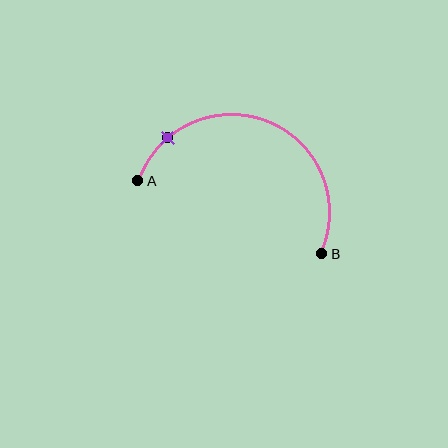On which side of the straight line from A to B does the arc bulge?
The arc bulges above the straight line connecting A and B.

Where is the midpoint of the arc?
The arc midpoint is the point on the curve farthest from the straight line joining A and B. It sits above that line.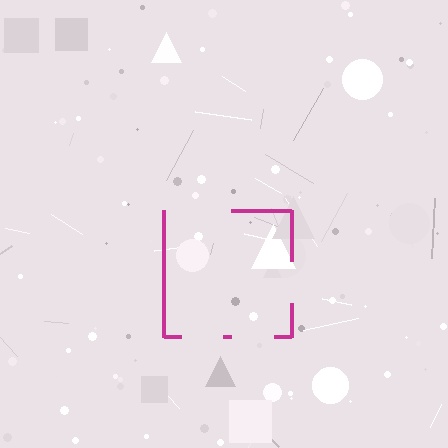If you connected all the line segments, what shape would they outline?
They would outline a square.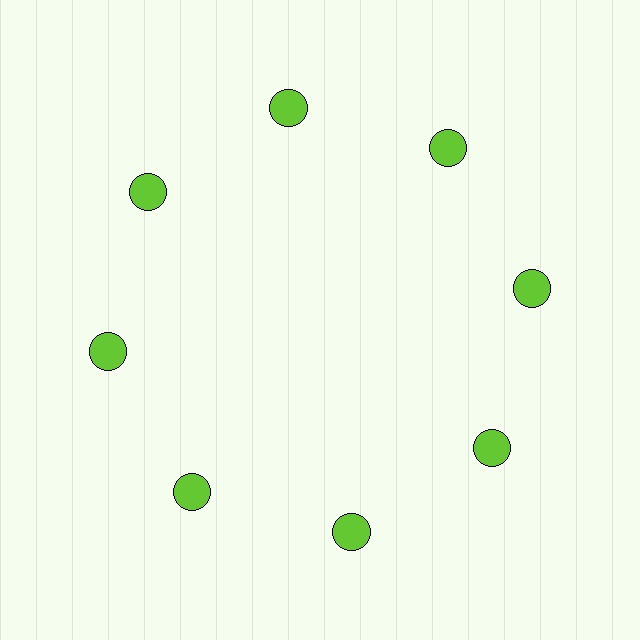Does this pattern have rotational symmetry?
Yes, this pattern has 8-fold rotational symmetry. It looks the same after rotating 45 degrees around the center.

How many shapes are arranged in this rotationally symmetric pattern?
There are 8 shapes, arranged in 8 groups of 1.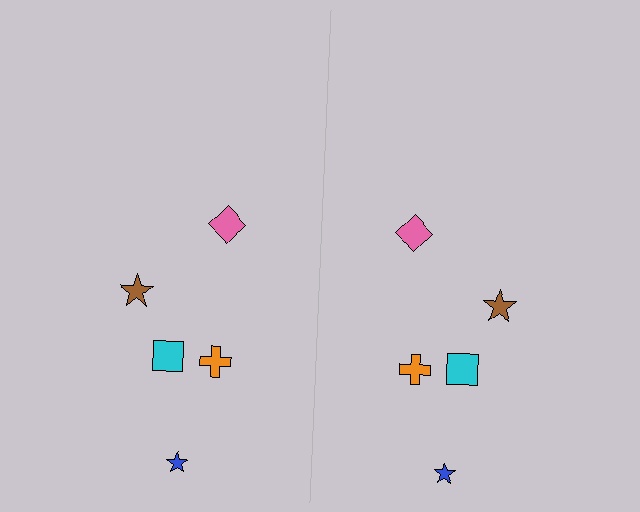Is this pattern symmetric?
Yes, this pattern has bilateral (reflection) symmetry.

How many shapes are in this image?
There are 10 shapes in this image.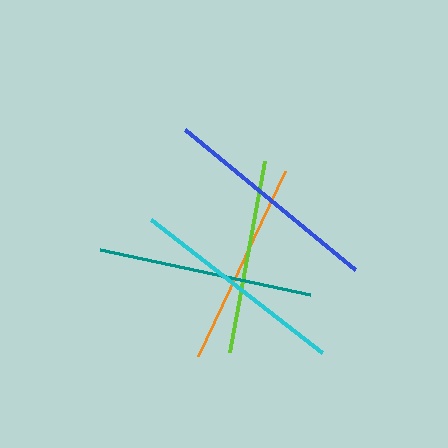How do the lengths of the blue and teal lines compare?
The blue and teal lines are approximately the same length.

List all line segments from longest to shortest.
From longest to shortest: blue, cyan, teal, orange, lime.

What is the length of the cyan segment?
The cyan segment is approximately 217 pixels long.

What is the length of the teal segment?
The teal segment is approximately 215 pixels long.